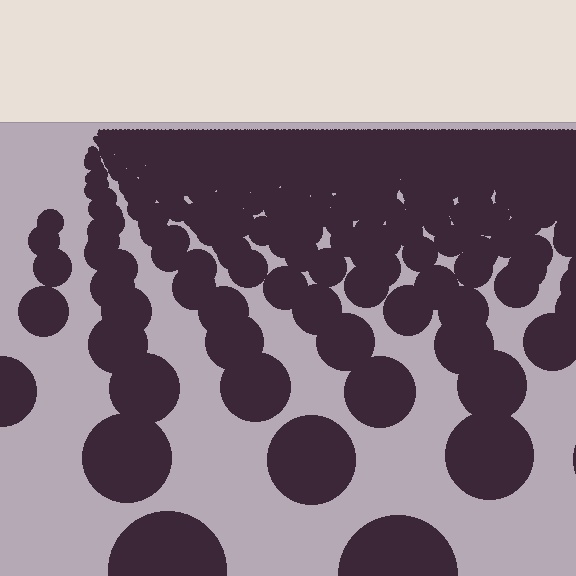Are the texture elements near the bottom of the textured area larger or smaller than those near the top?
Larger. Near the bottom, elements are closer to the viewer and appear at a bigger on-screen size.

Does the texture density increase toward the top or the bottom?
Density increases toward the top.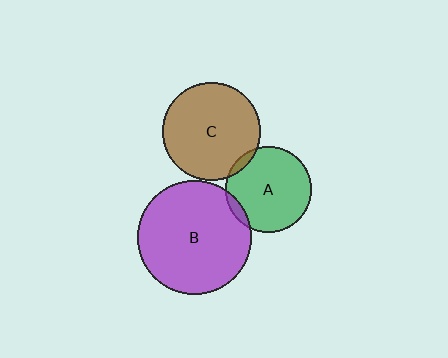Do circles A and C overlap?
Yes.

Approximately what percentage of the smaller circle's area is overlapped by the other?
Approximately 5%.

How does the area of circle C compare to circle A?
Approximately 1.3 times.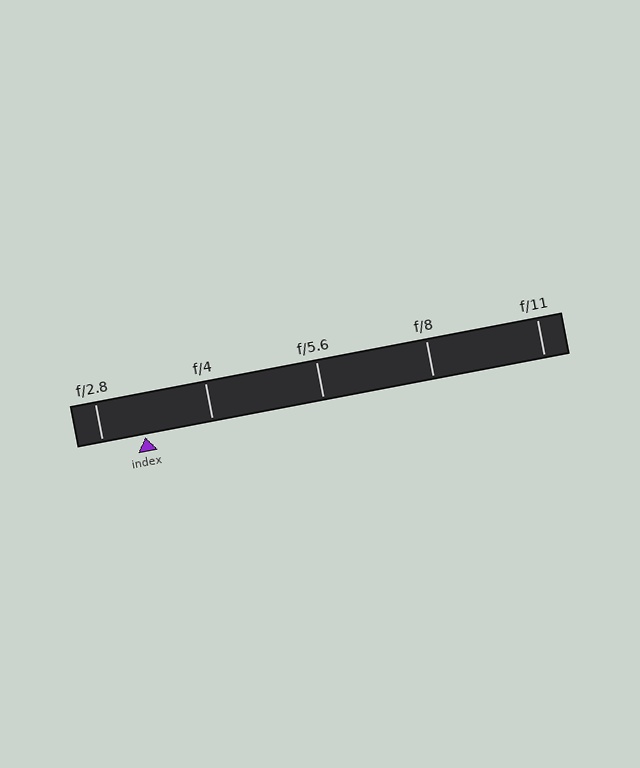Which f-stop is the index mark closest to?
The index mark is closest to f/2.8.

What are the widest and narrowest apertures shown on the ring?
The widest aperture shown is f/2.8 and the narrowest is f/11.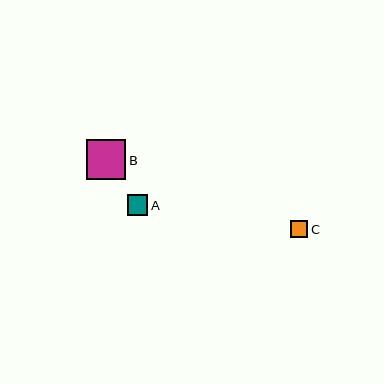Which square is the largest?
Square B is the largest with a size of approximately 40 pixels.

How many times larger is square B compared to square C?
Square B is approximately 2.4 times the size of square C.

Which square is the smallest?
Square C is the smallest with a size of approximately 17 pixels.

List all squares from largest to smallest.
From largest to smallest: B, A, C.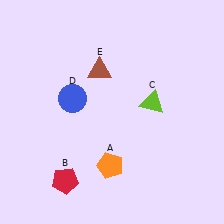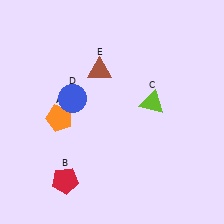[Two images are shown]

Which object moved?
The orange pentagon (A) moved left.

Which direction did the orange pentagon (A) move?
The orange pentagon (A) moved left.